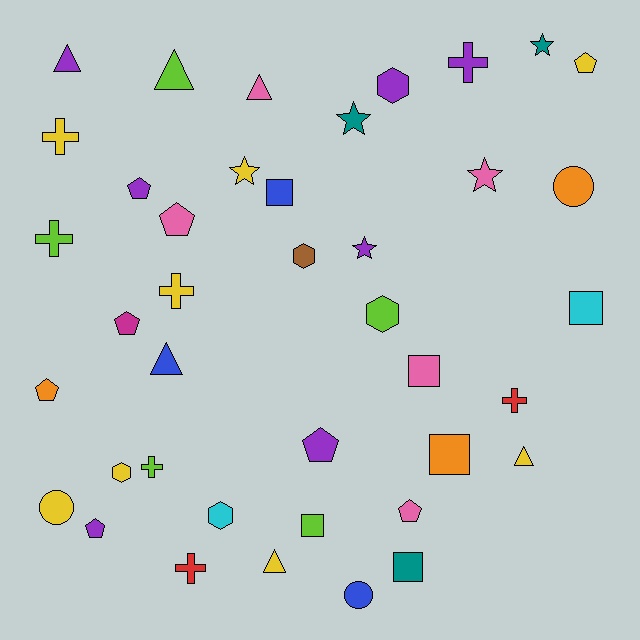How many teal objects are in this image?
There are 3 teal objects.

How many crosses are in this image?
There are 7 crosses.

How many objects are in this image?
There are 40 objects.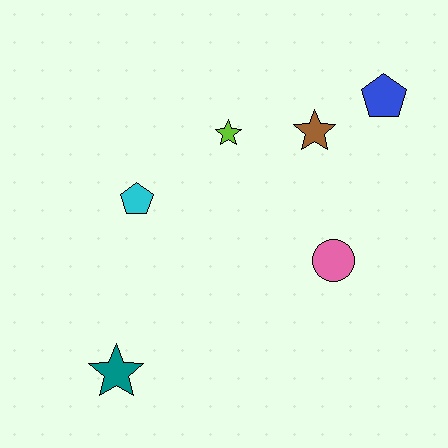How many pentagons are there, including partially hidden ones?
There are 2 pentagons.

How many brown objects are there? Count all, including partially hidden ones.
There is 1 brown object.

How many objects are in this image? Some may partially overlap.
There are 6 objects.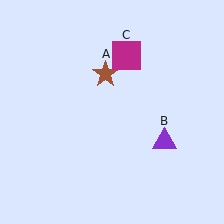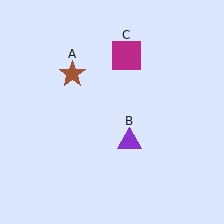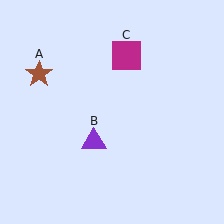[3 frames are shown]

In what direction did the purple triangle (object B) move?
The purple triangle (object B) moved left.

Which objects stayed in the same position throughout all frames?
Magenta square (object C) remained stationary.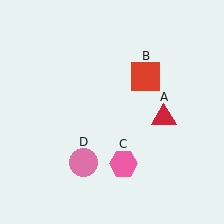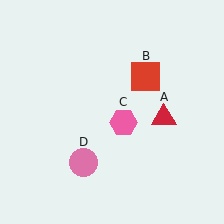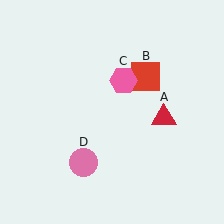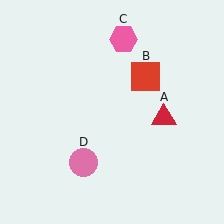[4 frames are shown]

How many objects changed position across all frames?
1 object changed position: pink hexagon (object C).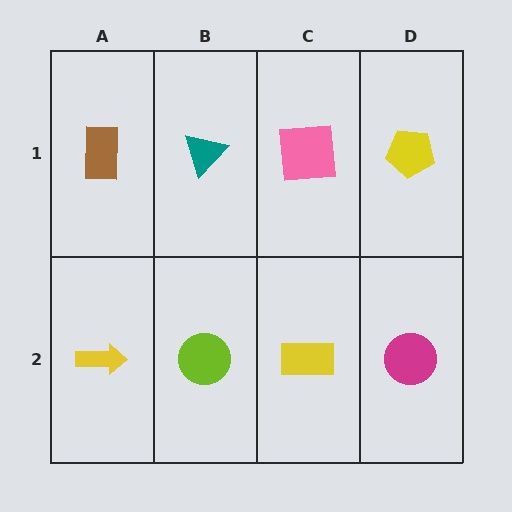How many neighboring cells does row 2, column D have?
2.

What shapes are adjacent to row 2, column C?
A pink square (row 1, column C), a lime circle (row 2, column B), a magenta circle (row 2, column D).